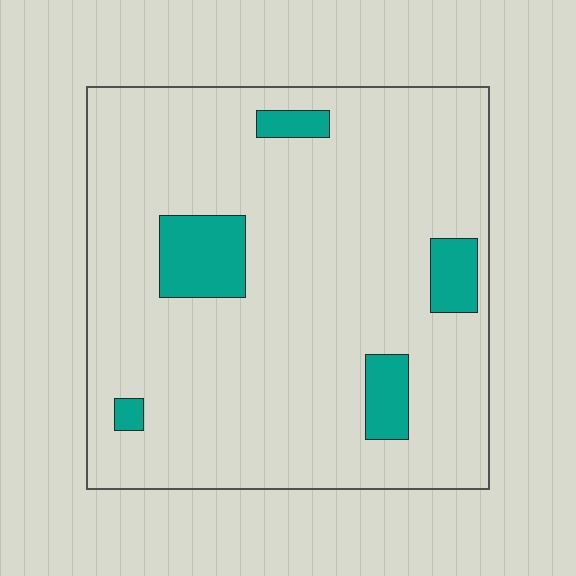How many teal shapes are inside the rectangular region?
5.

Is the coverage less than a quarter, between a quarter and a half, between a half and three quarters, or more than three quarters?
Less than a quarter.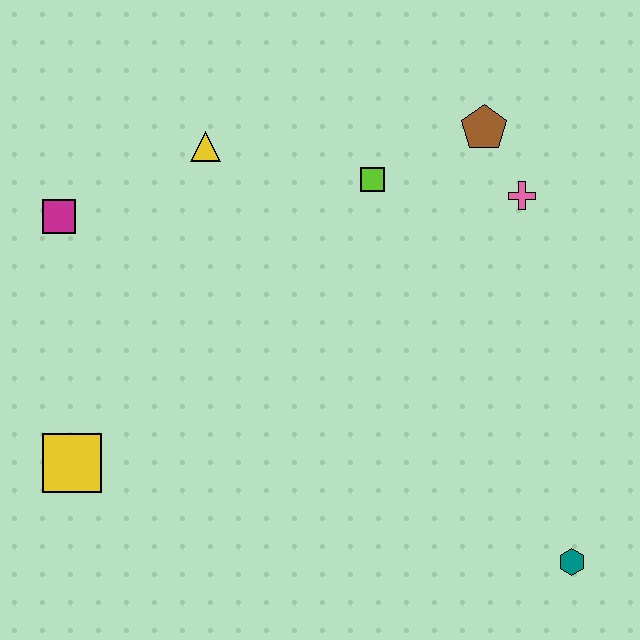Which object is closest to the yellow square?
The magenta square is closest to the yellow square.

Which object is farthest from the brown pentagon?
The yellow square is farthest from the brown pentagon.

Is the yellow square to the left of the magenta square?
No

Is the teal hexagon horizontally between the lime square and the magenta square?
No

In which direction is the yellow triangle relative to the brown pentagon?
The yellow triangle is to the left of the brown pentagon.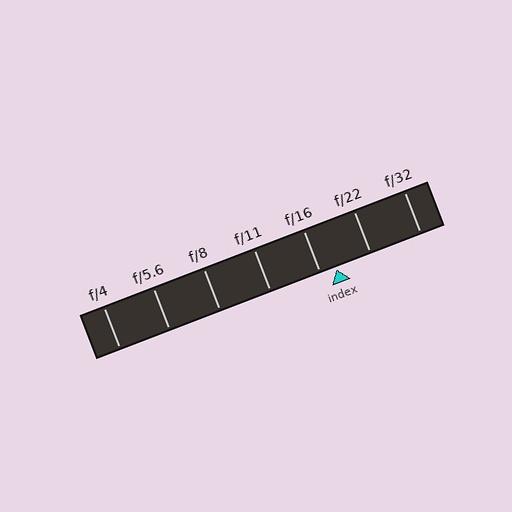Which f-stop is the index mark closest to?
The index mark is closest to f/16.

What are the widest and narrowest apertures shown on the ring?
The widest aperture shown is f/4 and the narrowest is f/32.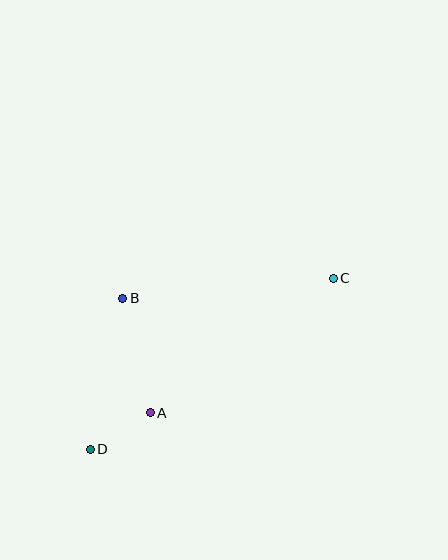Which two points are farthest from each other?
Points C and D are farthest from each other.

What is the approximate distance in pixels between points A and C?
The distance between A and C is approximately 227 pixels.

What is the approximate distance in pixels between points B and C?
The distance between B and C is approximately 211 pixels.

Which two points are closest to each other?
Points A and D are closest to each other.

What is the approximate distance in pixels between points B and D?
The distance between B and D is approximately 155 pixels.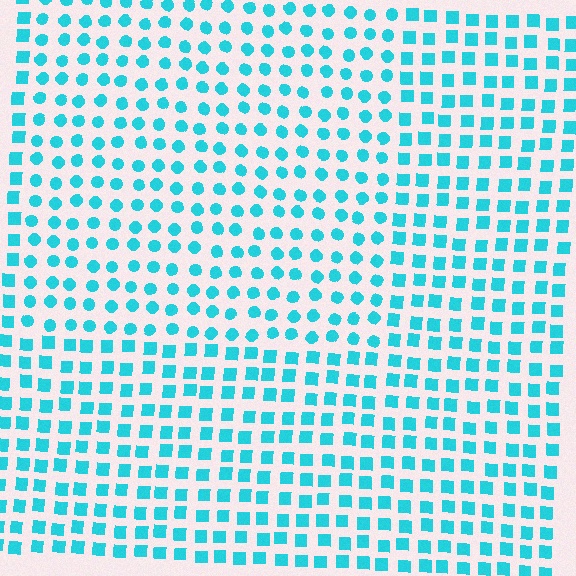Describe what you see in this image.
The image is filled with small cyan elements arranged in a uniform grid. A rectangle-shaped region contains circles, while the surrounding area contains squares. The boundary is defined purely by the change in element shape.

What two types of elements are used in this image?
The image uses circles inside the rectangle region and squares outside it.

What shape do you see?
I see a rectangle.